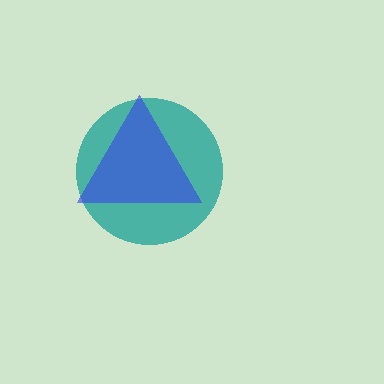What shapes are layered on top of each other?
The layered shapes are: a teal circle, a blue triangle.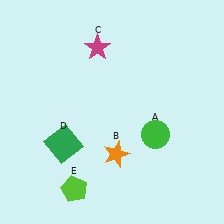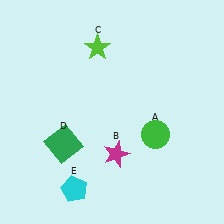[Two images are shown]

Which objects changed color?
B changed from orange to magenta. C changed from magenta to lime. E changed from lime to cyan.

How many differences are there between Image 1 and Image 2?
There are 3 differences between the two images.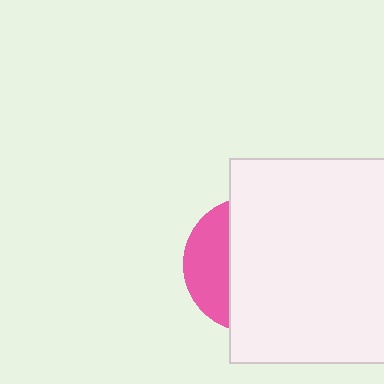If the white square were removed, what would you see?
You would see the complete pink circle.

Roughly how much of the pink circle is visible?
A small part of it is visible (roughly 31%).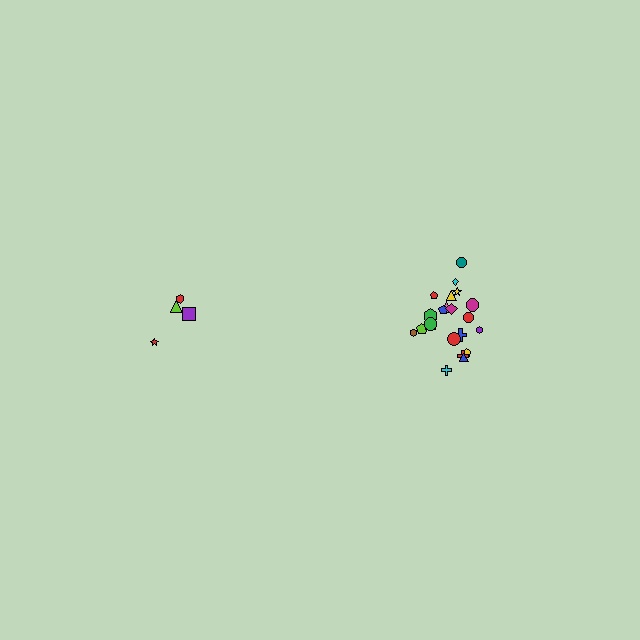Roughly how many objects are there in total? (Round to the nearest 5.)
Roughly 25 objects in total.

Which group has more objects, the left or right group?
The right group.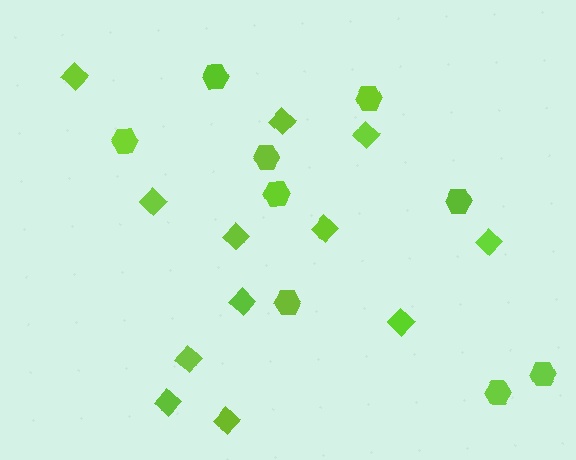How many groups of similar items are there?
There are 2 groups: one group of diamonds (12) and one group of hexagons (9).